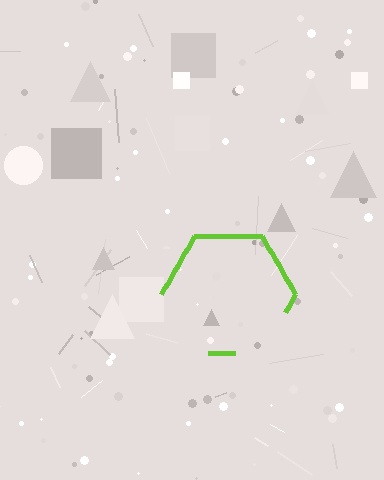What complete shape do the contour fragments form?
The contour fragments form a hexagon.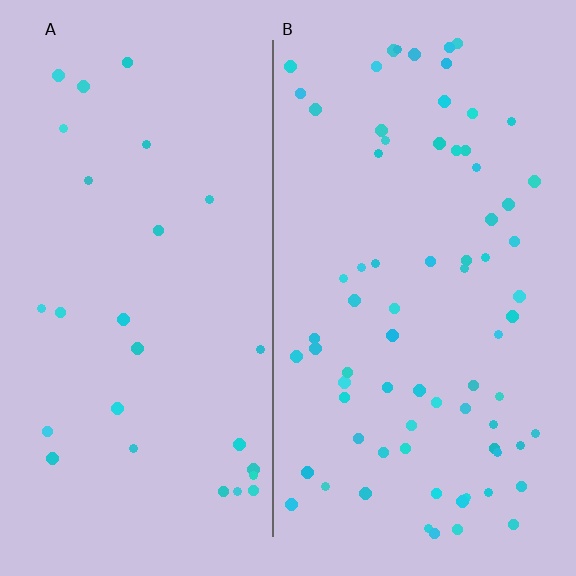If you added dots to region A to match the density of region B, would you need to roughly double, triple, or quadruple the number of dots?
Approximately triple.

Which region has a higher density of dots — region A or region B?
B (the right).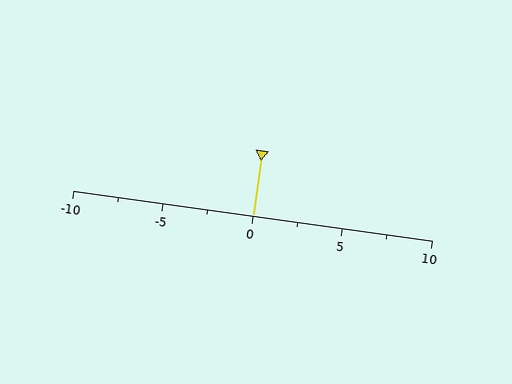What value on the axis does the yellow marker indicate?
The marker indicates approximately 0.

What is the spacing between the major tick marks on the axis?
The major ticks are spaced 5 apart.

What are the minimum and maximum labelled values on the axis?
The axis runs from -10 to 10.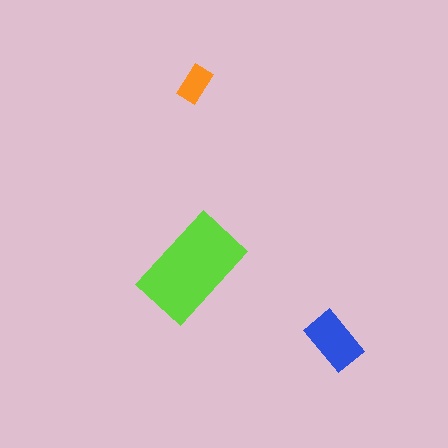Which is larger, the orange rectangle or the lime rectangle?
The lime one.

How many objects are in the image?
There are 3 objects in the image.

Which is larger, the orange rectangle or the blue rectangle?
The blue one.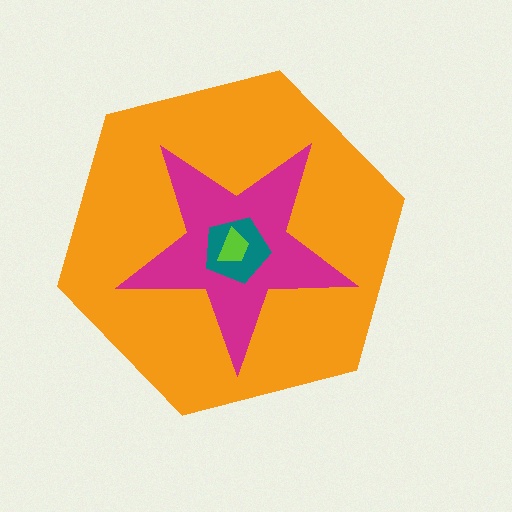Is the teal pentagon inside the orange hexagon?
Yes.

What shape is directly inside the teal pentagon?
The lime trapezoid.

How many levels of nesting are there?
4.